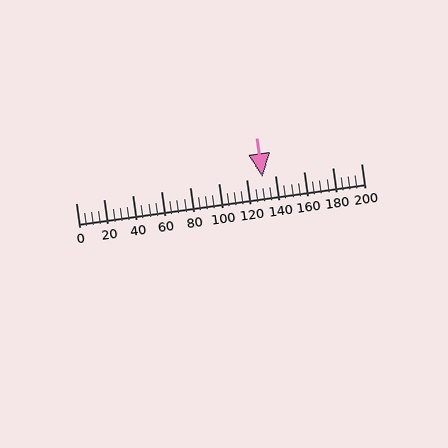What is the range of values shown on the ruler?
The ruler shows values from 0 to 200.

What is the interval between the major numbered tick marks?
The major tick marks are spaced 20 units apart.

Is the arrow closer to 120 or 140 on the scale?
The arrow is closer to 140.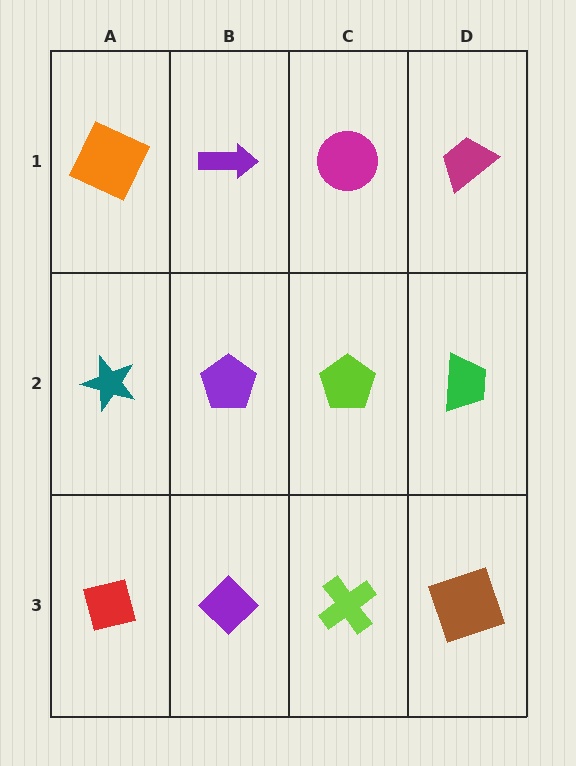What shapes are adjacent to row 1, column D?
A green trapezoid (row 2, column D), a magenta circle (row 1, column C).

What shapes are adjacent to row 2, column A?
An orange square (row 1, column A), a red square (row 3, column A), a purple pentagon (row 2, column B).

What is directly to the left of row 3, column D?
A lime cross.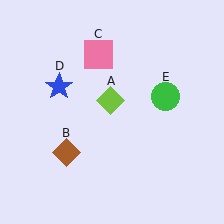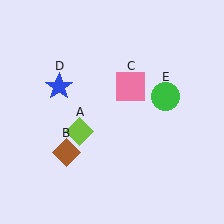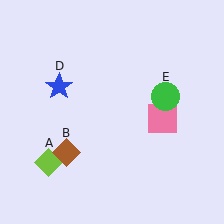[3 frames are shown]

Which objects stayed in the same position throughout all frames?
Brown diamond (object B) and blue star (object D) and green circle (object E) remained stationary.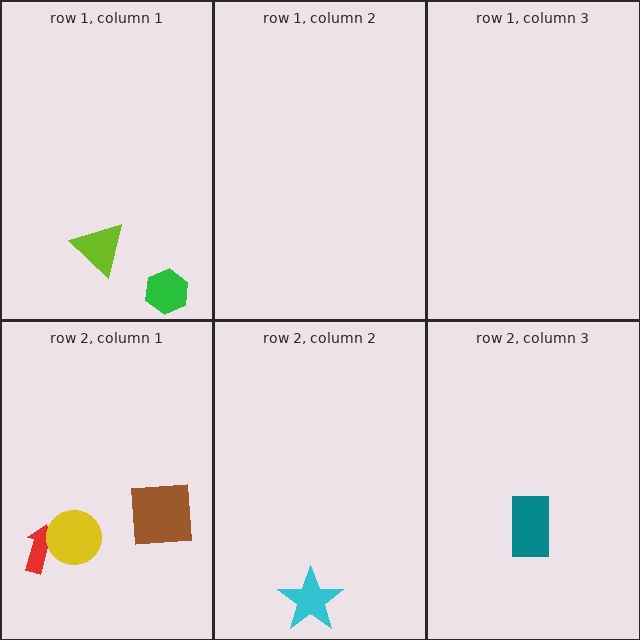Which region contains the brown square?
The row 2, column 1 region.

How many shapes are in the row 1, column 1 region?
2.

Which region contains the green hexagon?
The row 1, column 1 region.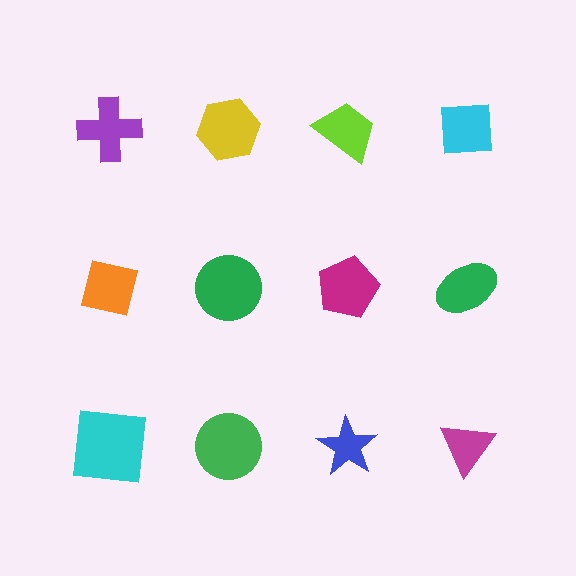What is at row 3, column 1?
A cyan square.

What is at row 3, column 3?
A blue star.